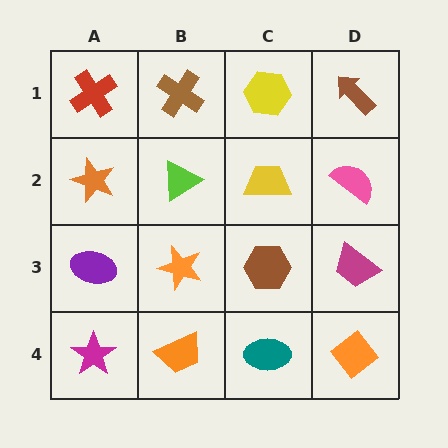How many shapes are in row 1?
4 shapes.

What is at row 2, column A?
An orange star.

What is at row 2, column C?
A yellow trapezoid.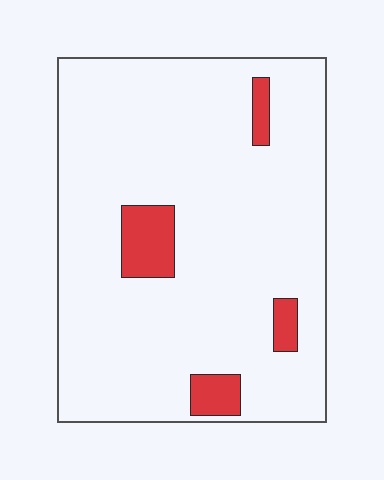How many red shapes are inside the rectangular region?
4.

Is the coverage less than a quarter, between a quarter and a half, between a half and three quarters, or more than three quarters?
Less than a quarter.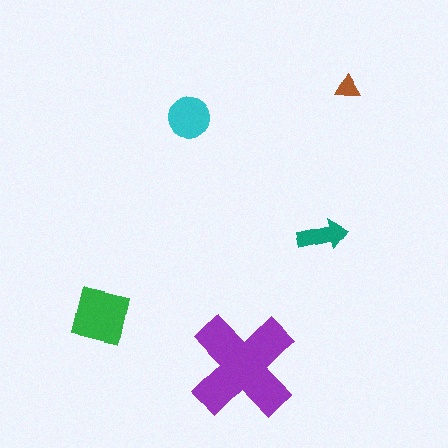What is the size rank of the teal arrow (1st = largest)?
4th.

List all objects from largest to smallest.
The purple cross, the green square, the cyan circle, the teal arrow, the brown triangle.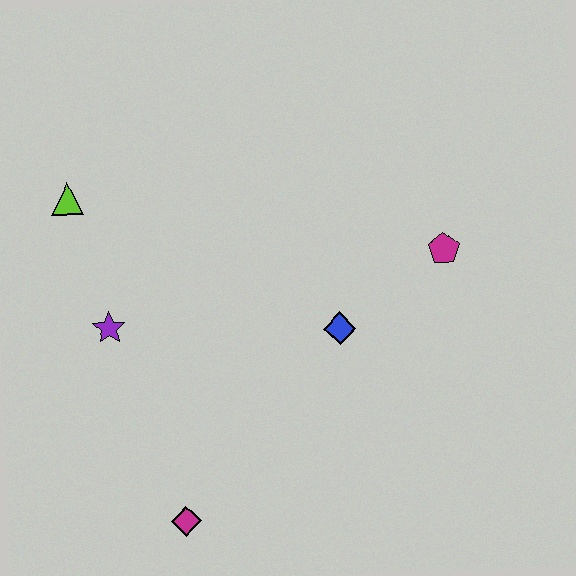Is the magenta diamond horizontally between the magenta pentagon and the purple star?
Yes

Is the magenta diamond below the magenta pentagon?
Yes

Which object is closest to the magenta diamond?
The purple star is closest to the magenta diamond.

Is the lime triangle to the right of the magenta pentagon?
No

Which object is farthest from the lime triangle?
The magenta pentagon is farthest from the lime triangle.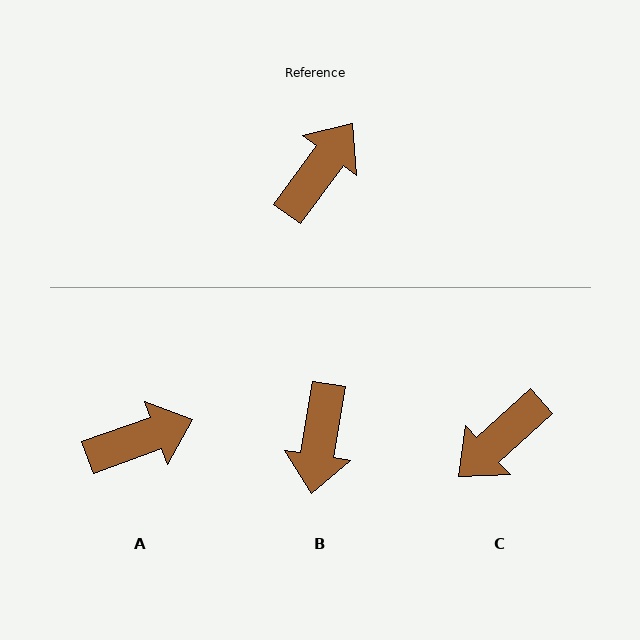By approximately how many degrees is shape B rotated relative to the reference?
Approximately 153 degrees clockwise.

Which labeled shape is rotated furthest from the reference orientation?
C, about 168 degrees away.